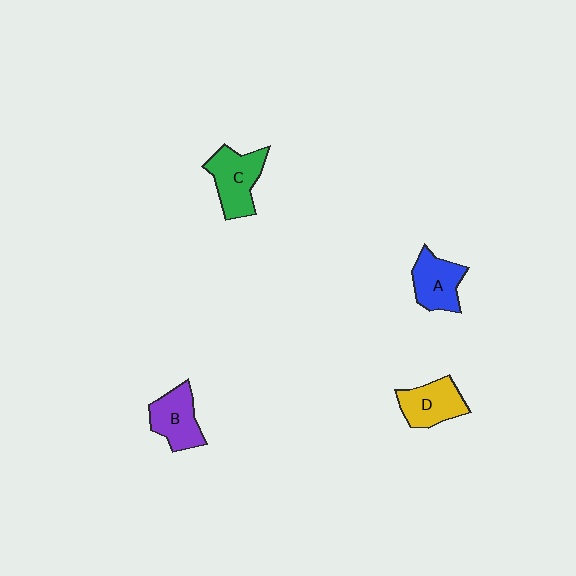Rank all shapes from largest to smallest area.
From largest to smallest: C (green), B (purple), D (yellow), A (blue).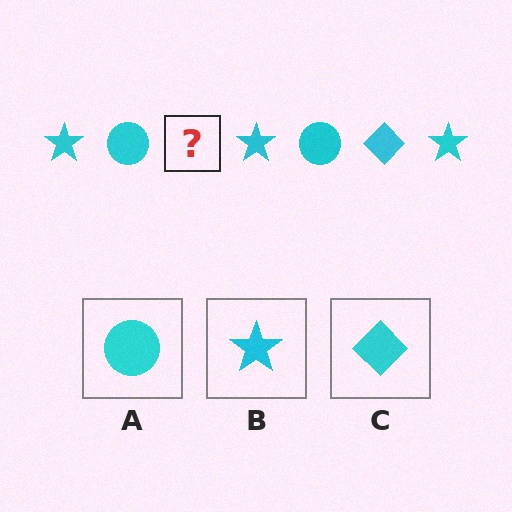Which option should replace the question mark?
Option C.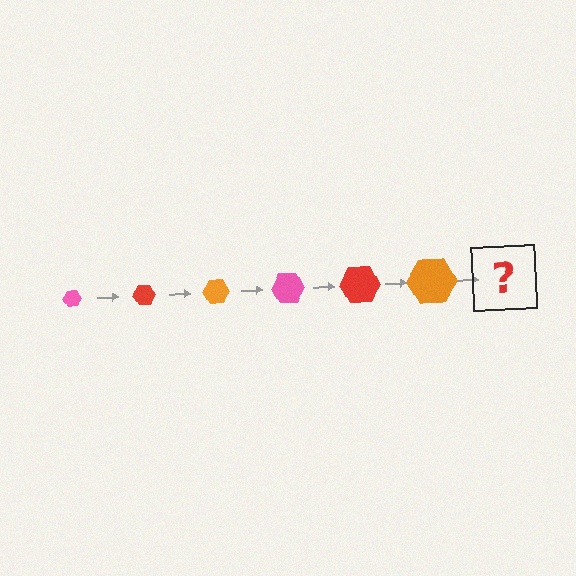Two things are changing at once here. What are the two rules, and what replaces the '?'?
The two rules are that the hexagon grows larger each step and the color cycles through pink, red, and orange. The '?' should be a pink hexagon, larger than the previous one.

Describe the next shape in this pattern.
It should be a pink hexagon, larger than the previous one.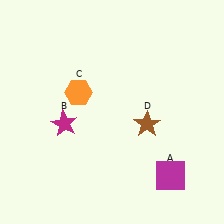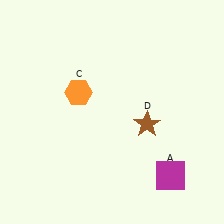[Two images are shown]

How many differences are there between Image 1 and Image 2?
There is 1 difference between the two images.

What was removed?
The magenta star (B) was removed in Image 2.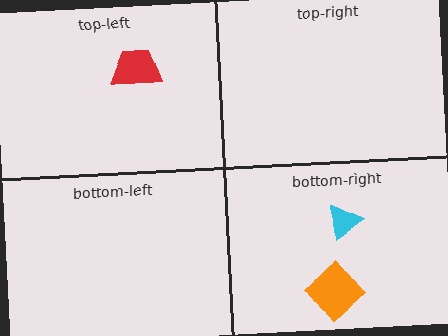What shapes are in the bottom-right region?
The orange diamond, the cyan triangle.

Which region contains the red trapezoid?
The top-left region.